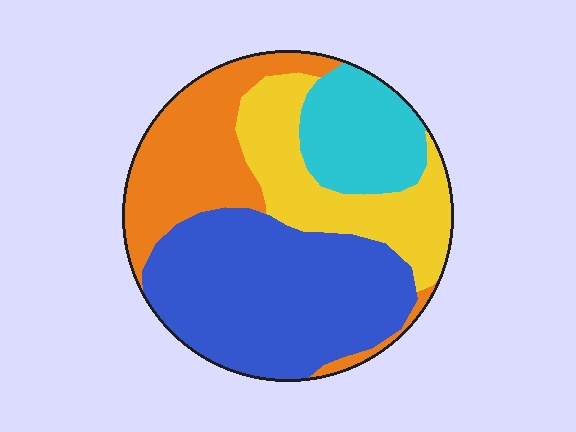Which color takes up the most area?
Blue, at roughly 40%.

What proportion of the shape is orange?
Orange covers 24% of the shape.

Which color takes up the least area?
Cyan, at roughly 15%.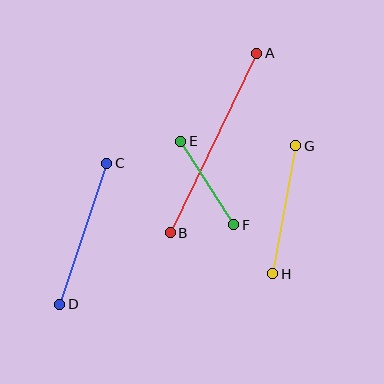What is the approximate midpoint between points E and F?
The midpoint is at approximately (207, 183) pixels.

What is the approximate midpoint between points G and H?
The midpoint is at approximately (284, 210) pixels.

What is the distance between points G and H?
The distance is approximately 130 pixels.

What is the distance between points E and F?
The distance is approximately 99 pixels.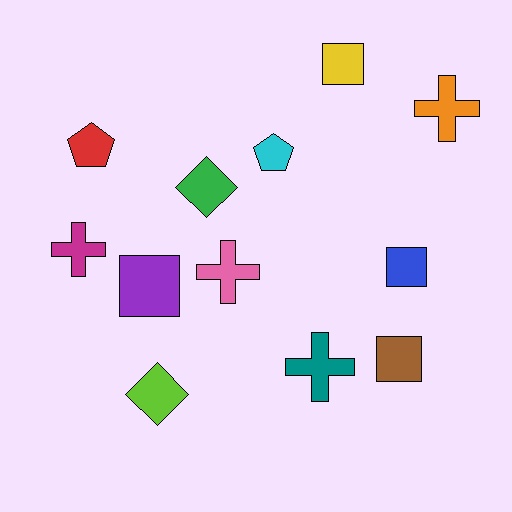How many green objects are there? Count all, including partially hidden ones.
There is 1 green object.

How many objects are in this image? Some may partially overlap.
There are 12 objects.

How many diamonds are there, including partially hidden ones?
There are 2 diamonds.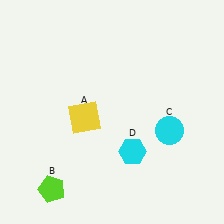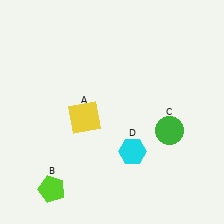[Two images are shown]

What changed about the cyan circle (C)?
In Image 1, C is cyan. In Image 2, it changed to green.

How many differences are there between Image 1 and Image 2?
There is 1 difference between the two images.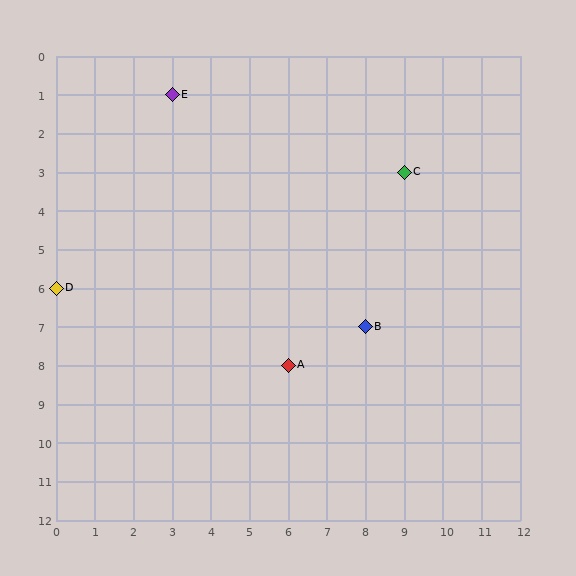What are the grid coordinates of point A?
Point A is at grid coordinates (6, 8).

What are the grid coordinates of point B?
Point B is at grid coordinates (8, 7).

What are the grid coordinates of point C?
Point C is at grid coordinates (9, 3).